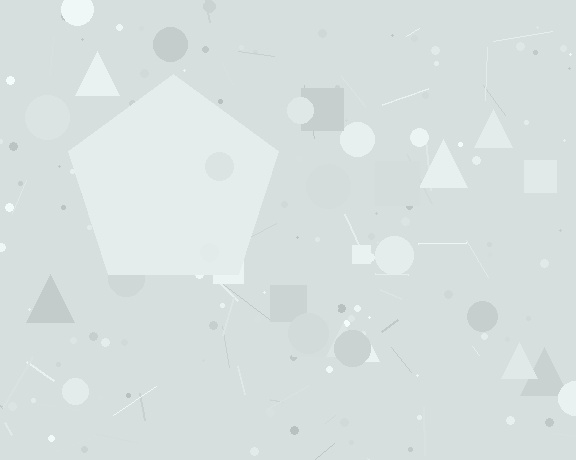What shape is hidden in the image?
A pentagon is hidden in the image.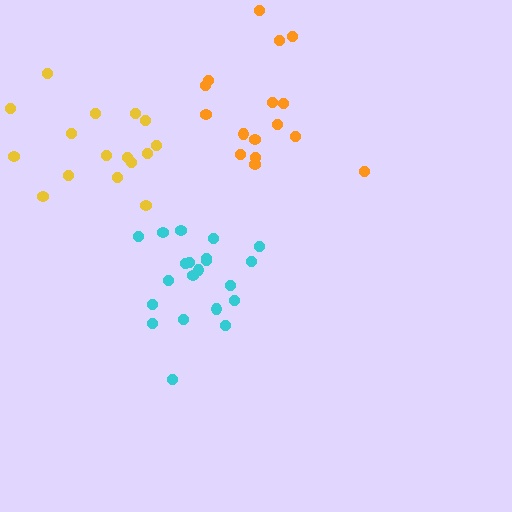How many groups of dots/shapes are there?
There are 3 groups.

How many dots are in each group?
Group 1: 21 dots, Group 2: 16 dots, Group 3: 16 dots (53 total).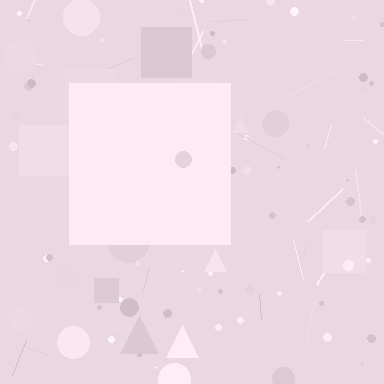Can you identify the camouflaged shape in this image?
The camouflaged shape is a square.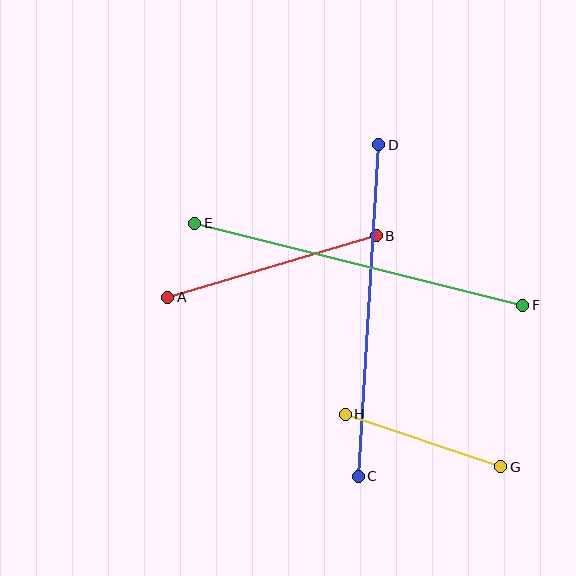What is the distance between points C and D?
The distance is approximately 332 pixels.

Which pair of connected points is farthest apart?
Points E and F are farthest apart.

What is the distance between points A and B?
The distance is approximately 218 pixels.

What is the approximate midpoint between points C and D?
The midpoint is at approximately (368, 310) pixels.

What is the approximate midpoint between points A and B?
The midpoint is at approximately (272, 266) pixels.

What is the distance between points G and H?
The distance is approximately 164 pixels.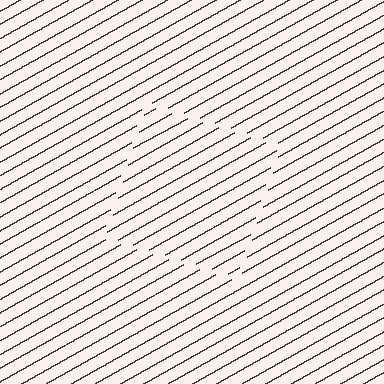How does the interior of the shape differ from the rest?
The interior of the shape contains the same grating, shifted by half a period — the contour is defined by the phase discontinuity where line-ends from the inner and outer gratings abut.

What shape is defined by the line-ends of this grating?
An illusory square. The interior of the shape contains the same grating, shifted by half a period — the contour is defined by the phase discontinuity where line-ends from the inner and outer gratings abut.